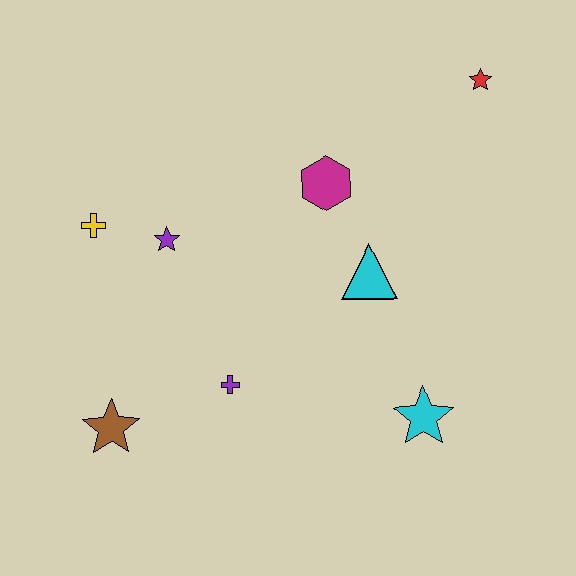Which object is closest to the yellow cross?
The purple star is closest to the yellow cross.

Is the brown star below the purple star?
Yes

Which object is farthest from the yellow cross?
The red star is farthest from the yellow cross.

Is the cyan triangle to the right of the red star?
No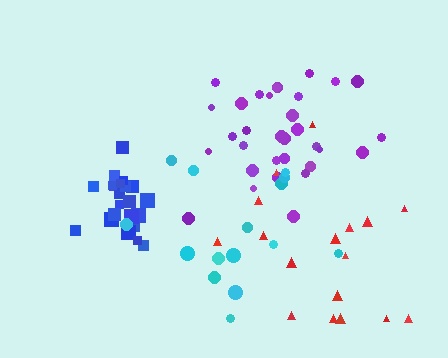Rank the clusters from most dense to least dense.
blue, purple, cyan, red.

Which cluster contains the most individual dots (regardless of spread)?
Purple (34).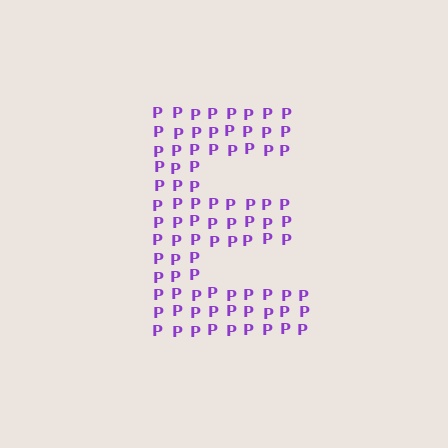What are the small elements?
The small elements are letter P's.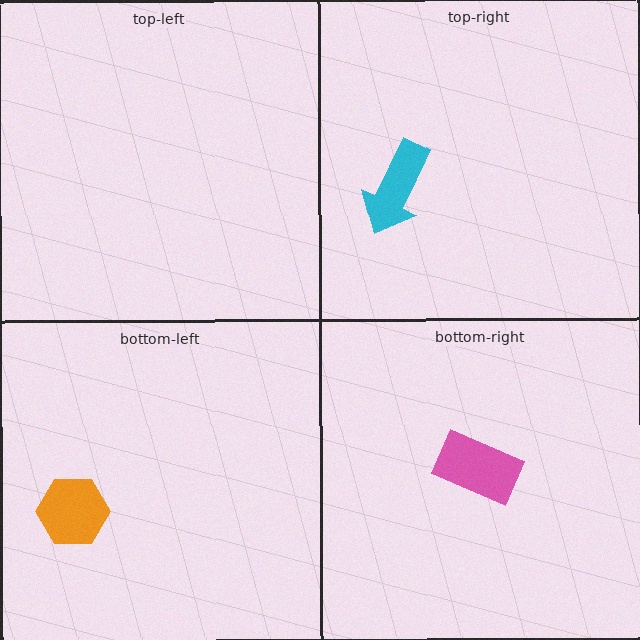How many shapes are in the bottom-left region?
1.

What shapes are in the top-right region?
The cyan arrow.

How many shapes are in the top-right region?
1.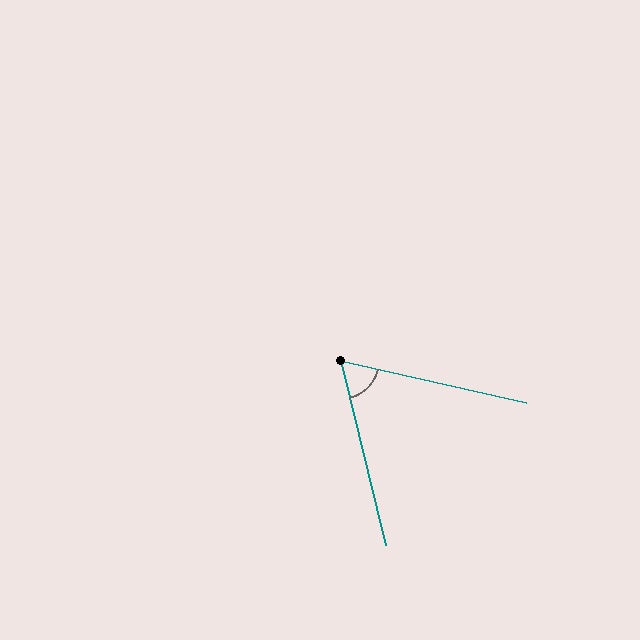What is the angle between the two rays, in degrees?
Approximately 64 degrees.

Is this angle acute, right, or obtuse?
It is acute.